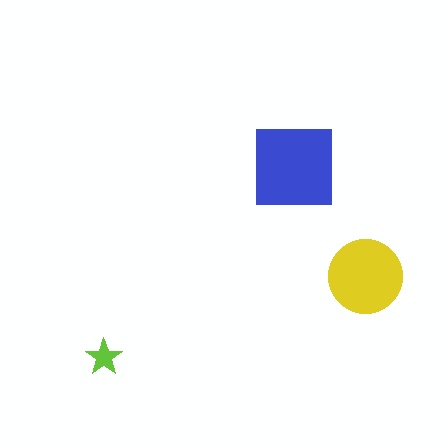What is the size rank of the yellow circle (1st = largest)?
2nd.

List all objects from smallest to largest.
The lime star, the yellow circle, the blue square.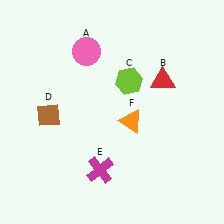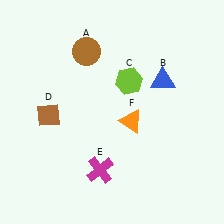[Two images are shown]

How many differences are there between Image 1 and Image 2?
There are 2 differences between the two images.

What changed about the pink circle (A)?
In Image 1, A is pink. In Image 2, it changed to brown.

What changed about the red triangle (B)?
In Image 1, B is red. In Image 2, it changed to blue.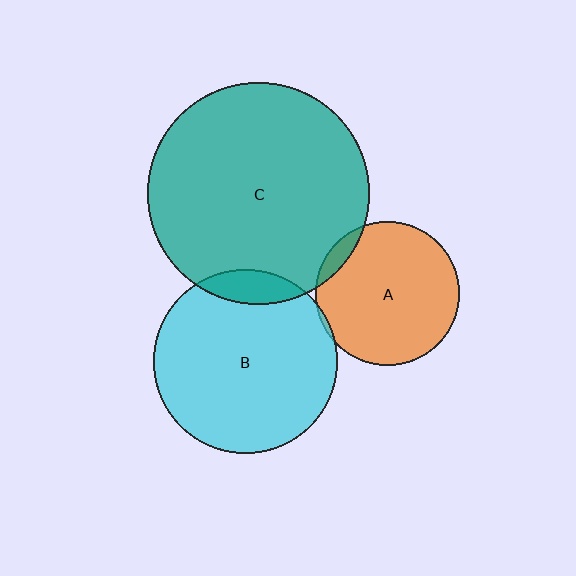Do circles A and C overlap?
Yes.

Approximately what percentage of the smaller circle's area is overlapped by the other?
Approximately 5%.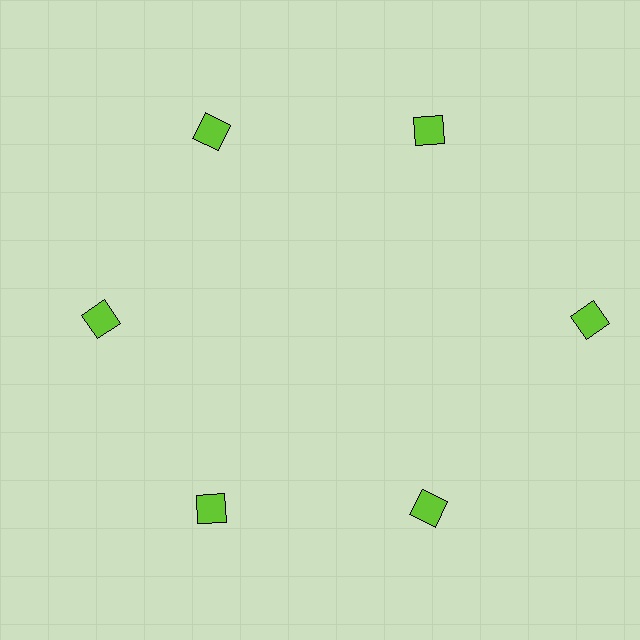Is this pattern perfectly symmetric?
No. The 6 lime diamonds are arranged in a ring, but one element near the 3 o'clock position is pushed outward from the center, breaking the 6-fold rotational symmetry.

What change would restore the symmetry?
The symmetry would be restored by moving it inward, back onto the ring so that all 6 diamonds sit at equal angles and equal distance from the center.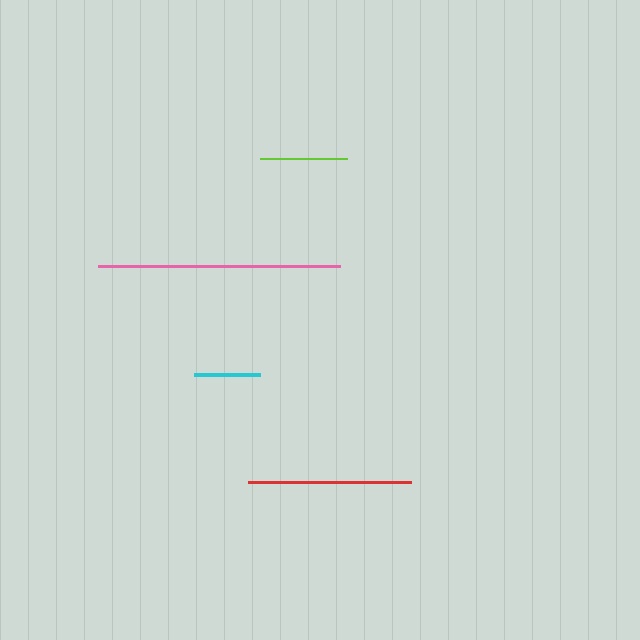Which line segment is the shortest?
The cyan line is the shortest at approximately 65 pixels.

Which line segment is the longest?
The pink line is the longest at approximately 242 pixels.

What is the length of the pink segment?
The pink segment is approximately 242 pixels long.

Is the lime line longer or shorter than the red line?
The red line is longer than the lime line.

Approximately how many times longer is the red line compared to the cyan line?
The red line is approximately 2.5 times the length of the cyan line.